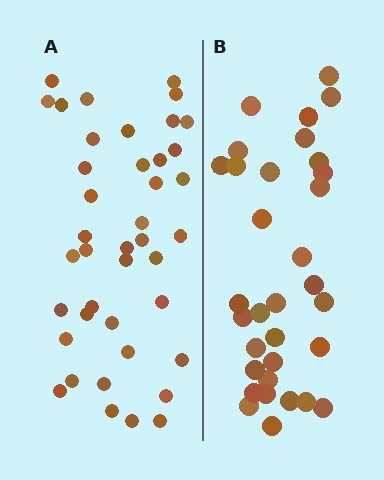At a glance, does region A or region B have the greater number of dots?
Region A (the left region) has more dots.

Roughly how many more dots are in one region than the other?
Region A has roughly 8 or so more dots than region B.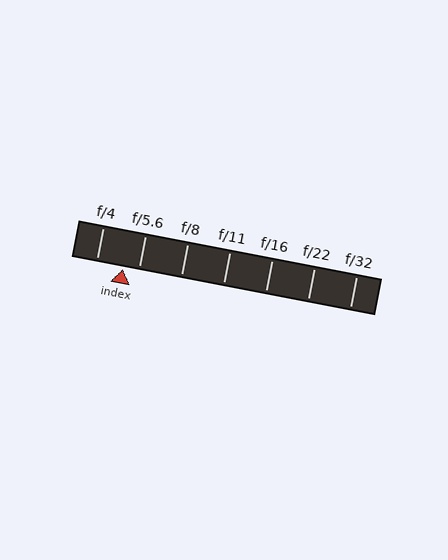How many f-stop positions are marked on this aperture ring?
There are 7 f-stop positions marked.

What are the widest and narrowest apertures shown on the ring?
The widest aperture shown is f/4 and the narrowest is f/32.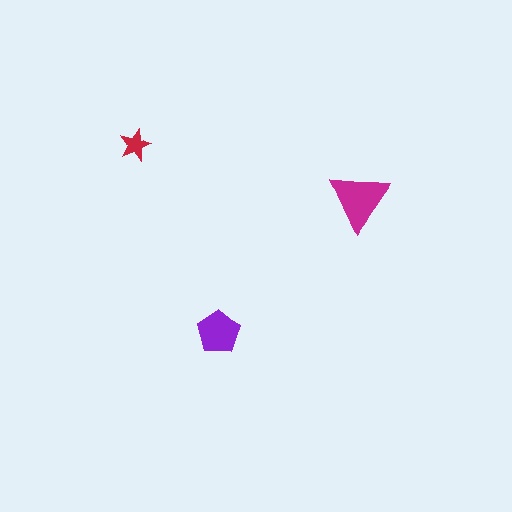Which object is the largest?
The magenta triangle.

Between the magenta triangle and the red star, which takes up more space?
The magenta triangle.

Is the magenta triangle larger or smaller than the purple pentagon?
Larger.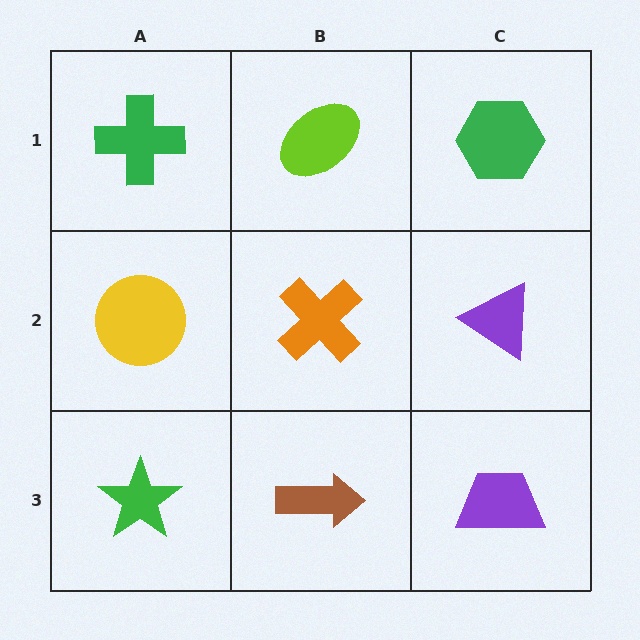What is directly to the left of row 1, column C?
A lime ellipse.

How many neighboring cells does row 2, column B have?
4.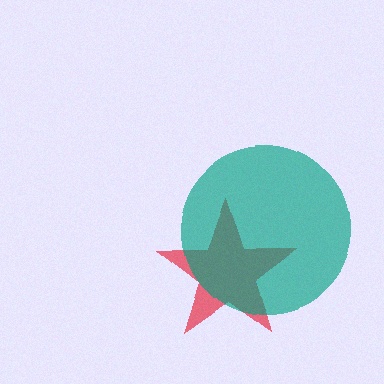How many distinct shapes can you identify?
There are 2 distinct shapes: a red star, a teal circle.